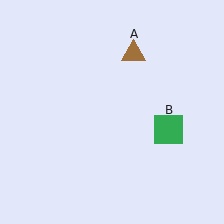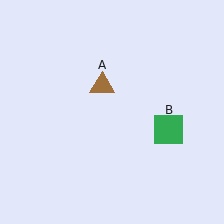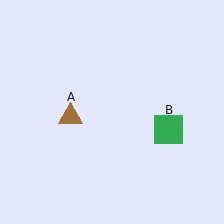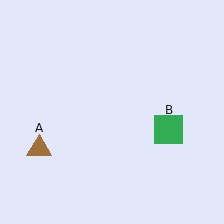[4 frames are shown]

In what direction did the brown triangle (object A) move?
The brown triangle (object A) moved down and to the left.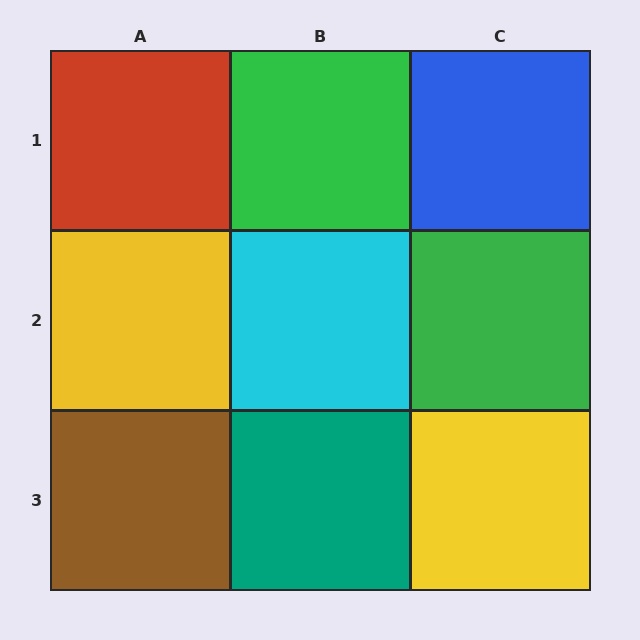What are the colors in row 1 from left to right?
Red, green, blue.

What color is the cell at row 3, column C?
Yellow.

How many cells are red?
1 cell is red.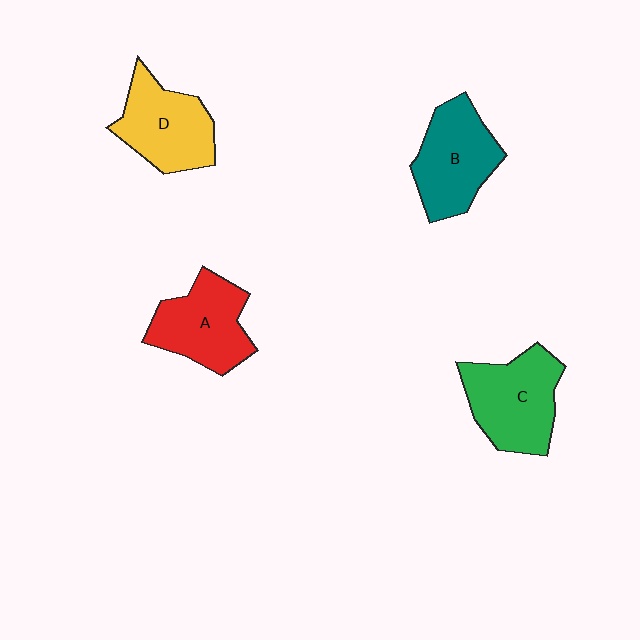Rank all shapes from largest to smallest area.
From largest to smallest: C (green), B (teal), A (red), D (yellow).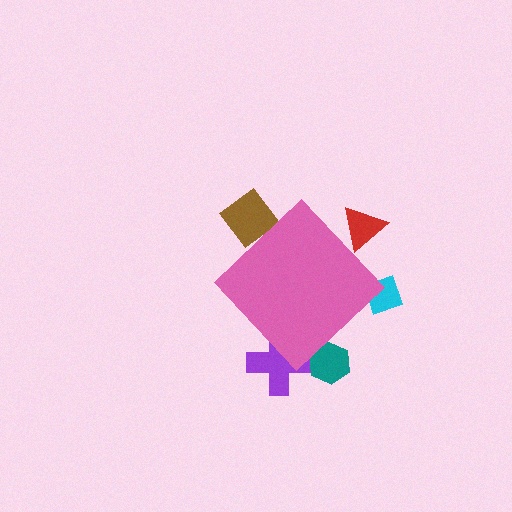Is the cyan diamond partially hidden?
Yes, the cyan diamond is partially hidden behind the pink diamond.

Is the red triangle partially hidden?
Yes, the red triangle is partially hidden behind the pink diamond.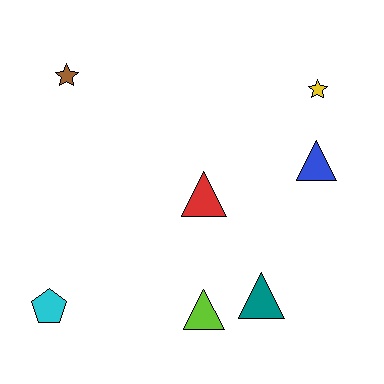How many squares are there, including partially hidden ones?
There are no squares.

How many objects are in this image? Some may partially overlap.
There are 7 objects.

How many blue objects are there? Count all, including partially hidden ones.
There is 1 blue object.